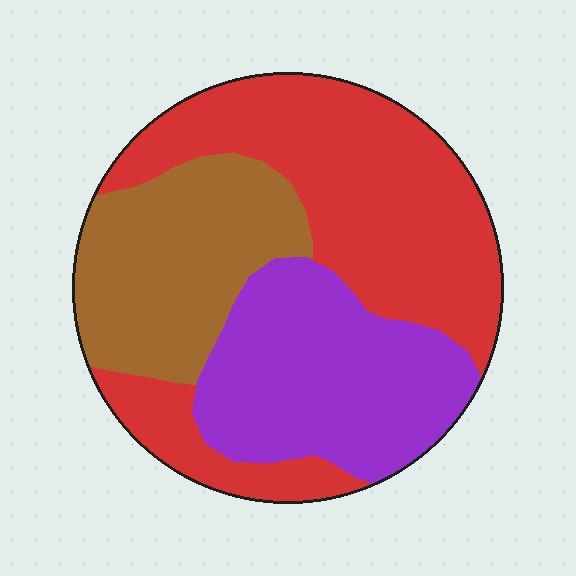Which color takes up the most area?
Red, at roughly 45%.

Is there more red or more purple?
Red.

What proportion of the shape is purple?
Purple takes up about one third (1/3) of the shape.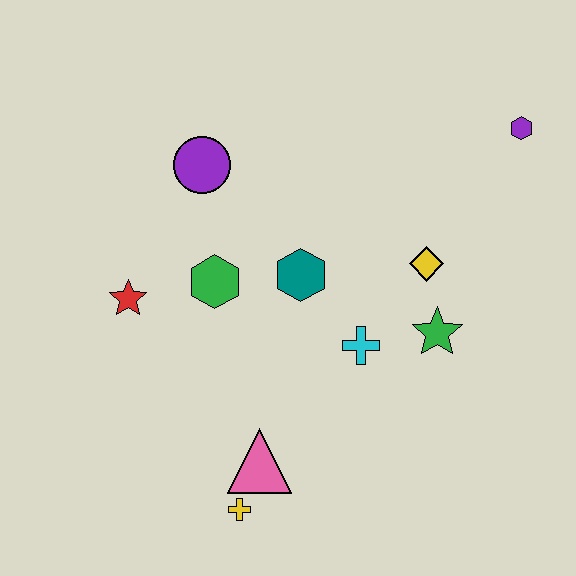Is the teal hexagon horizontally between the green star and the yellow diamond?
No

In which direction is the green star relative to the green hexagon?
The green star is to the right of the green hexagon.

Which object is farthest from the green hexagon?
The purple hexagon is farthest from the green hexagon.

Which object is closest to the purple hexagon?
The yellow diamond is closest to the purple hexagon.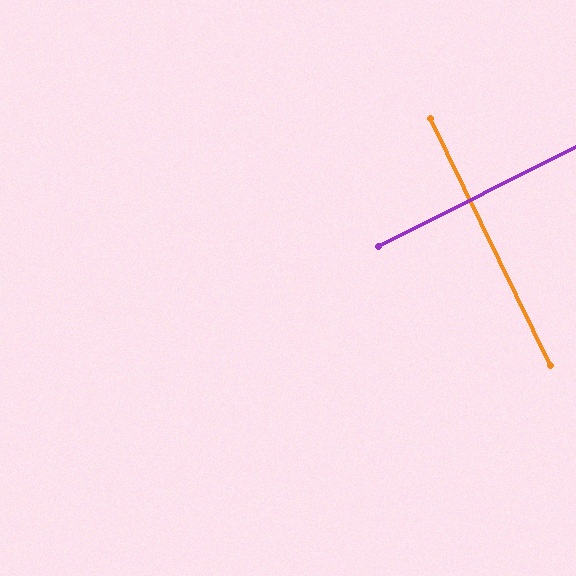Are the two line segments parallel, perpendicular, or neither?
Perpendicular — they meet at approximately 89°.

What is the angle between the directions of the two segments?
Approximately 89 degrees.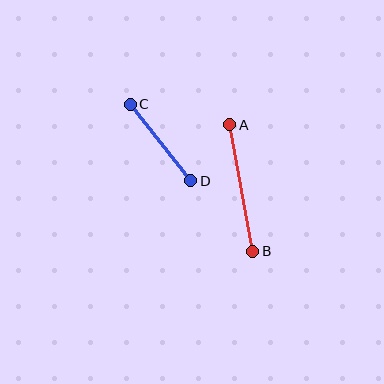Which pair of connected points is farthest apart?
Points A and B are farthest apart.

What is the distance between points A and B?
The distance is approximately 129 pixels.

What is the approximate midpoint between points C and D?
The midpoint is at approximately (161, 143) pixels.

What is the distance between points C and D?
The distance is approximately 97 pixels.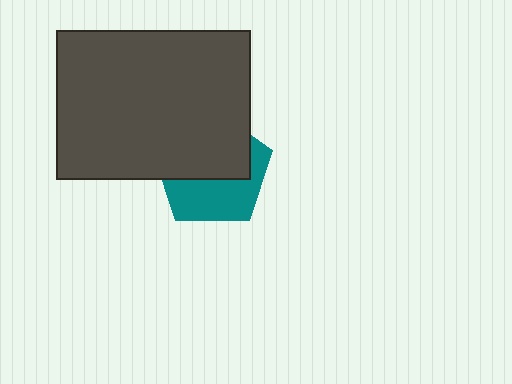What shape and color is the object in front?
The object in front is a dark gray rectangle.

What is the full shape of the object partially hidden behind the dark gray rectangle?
The partially hidden object is a teal pentagon.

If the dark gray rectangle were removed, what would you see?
You would see the complete teal pentagon.